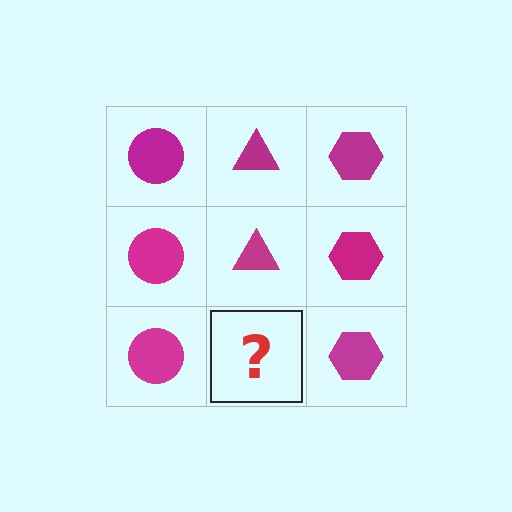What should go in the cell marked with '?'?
The missing cell should contain a magenta triangle.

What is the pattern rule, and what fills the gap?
The rule is that each column has a consistent shape. The gap should be filled with a magenta triangle.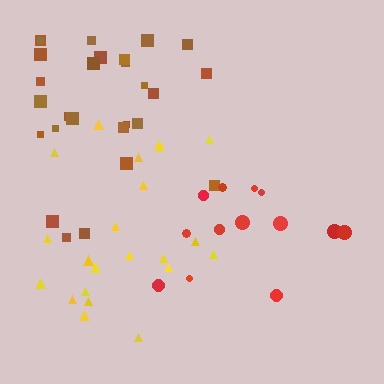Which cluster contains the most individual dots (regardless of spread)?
Brown (27).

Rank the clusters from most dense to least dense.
yellow, brown, red.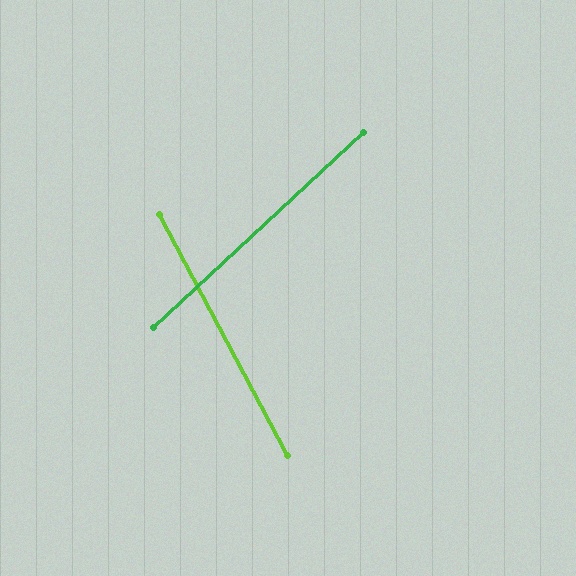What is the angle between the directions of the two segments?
Approximately 75 degrees.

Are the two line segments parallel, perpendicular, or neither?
Neither parallel nor perpendicular — they differ by about 75°.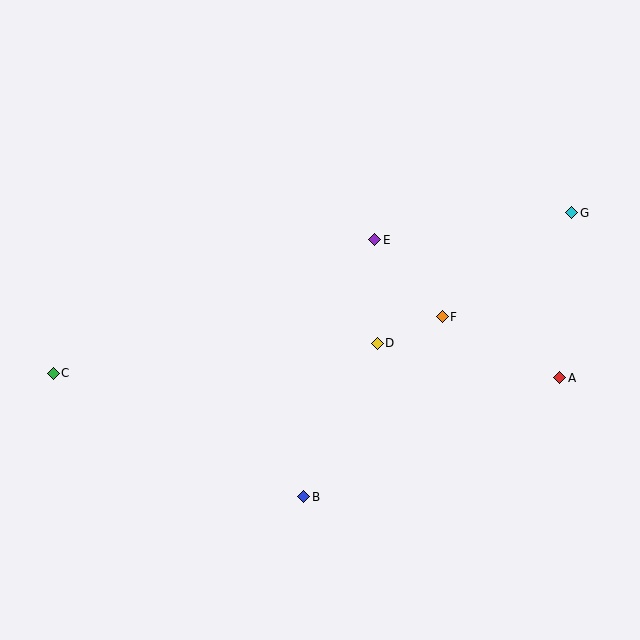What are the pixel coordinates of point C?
Point C is at (53, 373).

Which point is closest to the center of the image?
Point D at (377, 343) is closest to the center.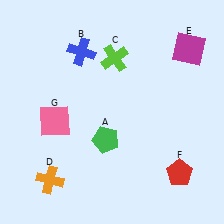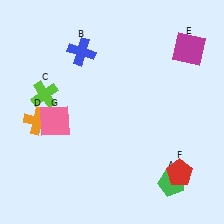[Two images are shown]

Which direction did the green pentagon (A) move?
The green pentagon (A) moved right.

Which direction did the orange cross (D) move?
The orange cross (D) moved up.